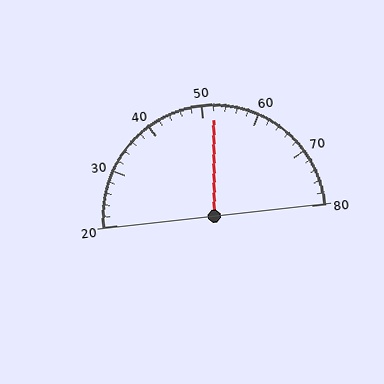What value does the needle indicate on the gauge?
The needle indicates approximately 52.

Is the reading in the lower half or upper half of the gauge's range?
The reading is in the upper half of the range (20 to 80).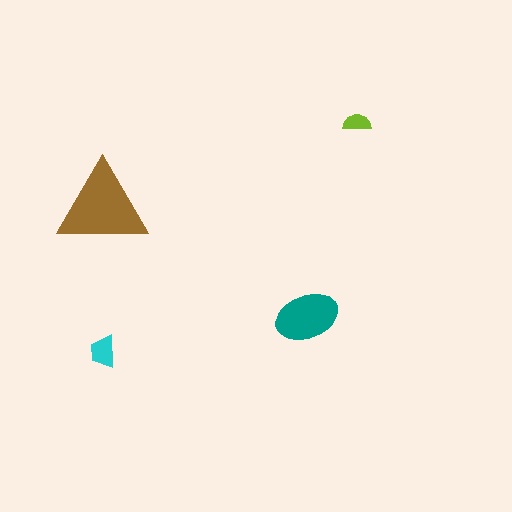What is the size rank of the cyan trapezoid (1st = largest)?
3rd.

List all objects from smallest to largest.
The lime semicircle, the cyan trapezoid, the teal ellipse, the brown triangle.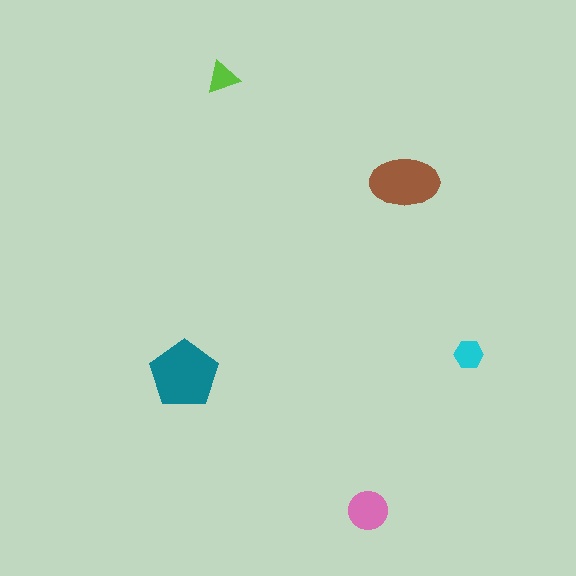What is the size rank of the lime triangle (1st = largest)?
5th.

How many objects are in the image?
There are 5 objects in the image.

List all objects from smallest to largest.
The lime triangle, the cyan hexagon, the pink circle, the brown ellipse, the teal pentagon.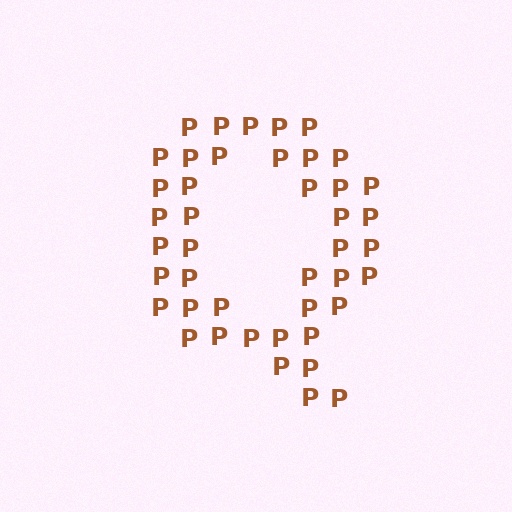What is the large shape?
The large shape is the letter Q.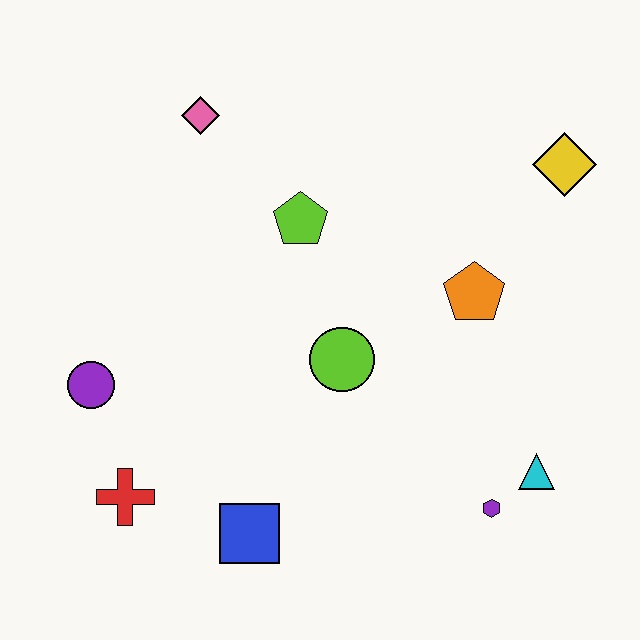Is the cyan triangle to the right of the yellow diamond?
No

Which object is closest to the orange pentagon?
The lime circle is closest to the orange pentagon.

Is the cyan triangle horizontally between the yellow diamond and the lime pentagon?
Yes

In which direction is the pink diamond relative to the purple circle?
The pink diamond is above the purple circle.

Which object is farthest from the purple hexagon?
The pink diamond is farthest from the purple hexagon.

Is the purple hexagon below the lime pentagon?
Yes